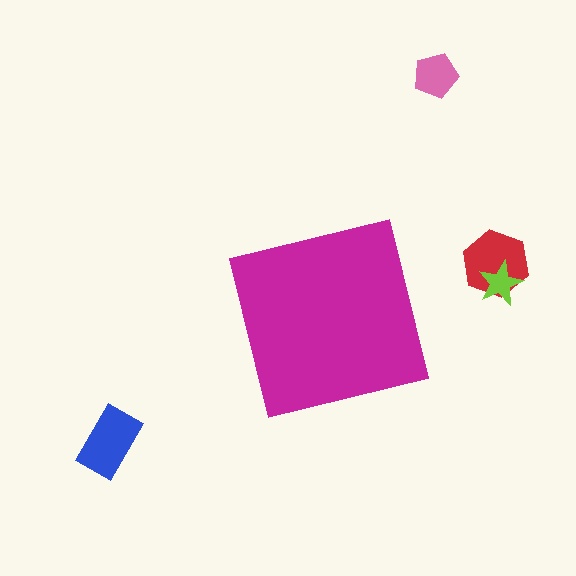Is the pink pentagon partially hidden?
No, the pink pentagon is fully visible.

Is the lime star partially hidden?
No, the lime star is fully visible.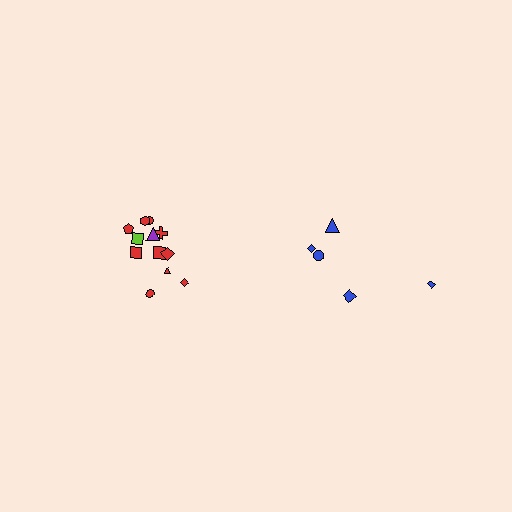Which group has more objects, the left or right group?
The left group.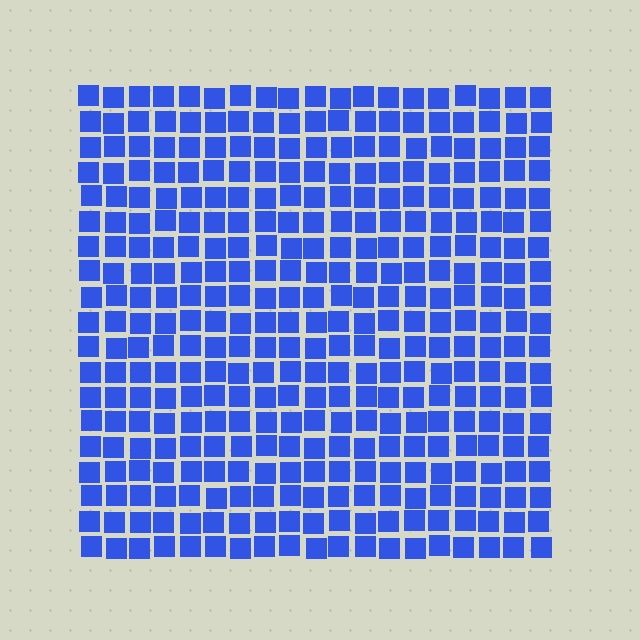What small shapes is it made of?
It is made of small squares.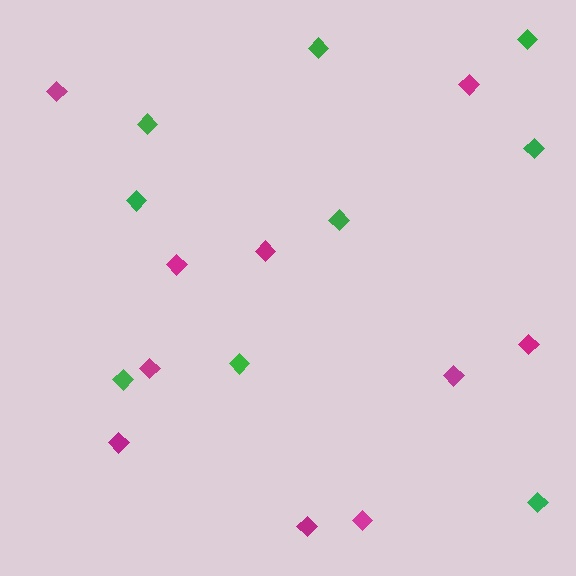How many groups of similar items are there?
There are 2 groups: one group of green diamonds (9) and one group of magenta diamonds (10).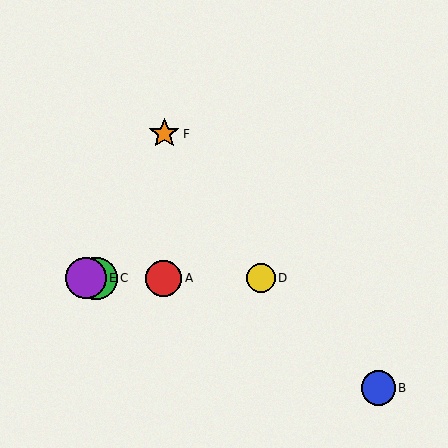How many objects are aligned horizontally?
4 objects (A, C, D, E) are aligned horizontally.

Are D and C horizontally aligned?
Yes, both are at y≈278.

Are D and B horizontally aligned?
No, D is at y≈278 and B is at y≈388.